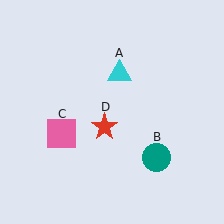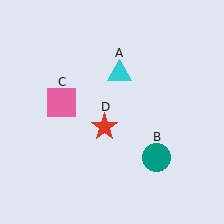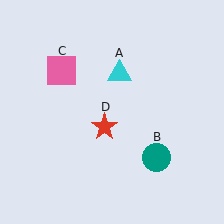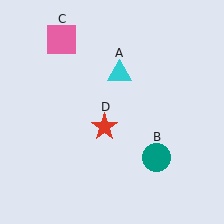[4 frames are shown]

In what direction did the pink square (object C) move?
The pink square (object C) moved up.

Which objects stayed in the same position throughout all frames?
Cyan triangle (object A) and teal circle (object B) and red star (object D) remained stationary.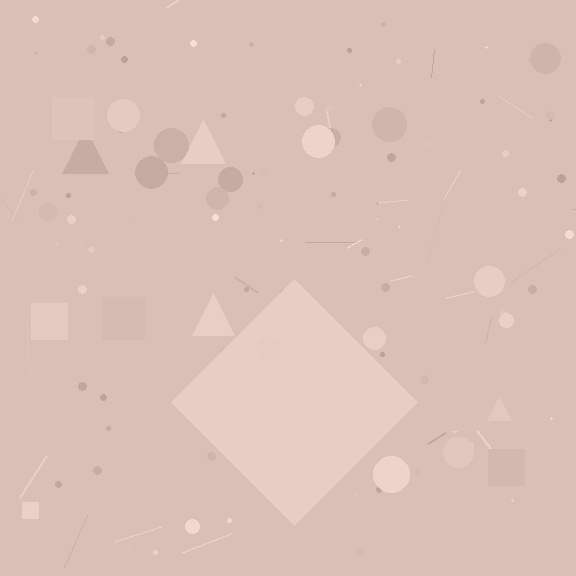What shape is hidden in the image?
A diamond is hidden in the image.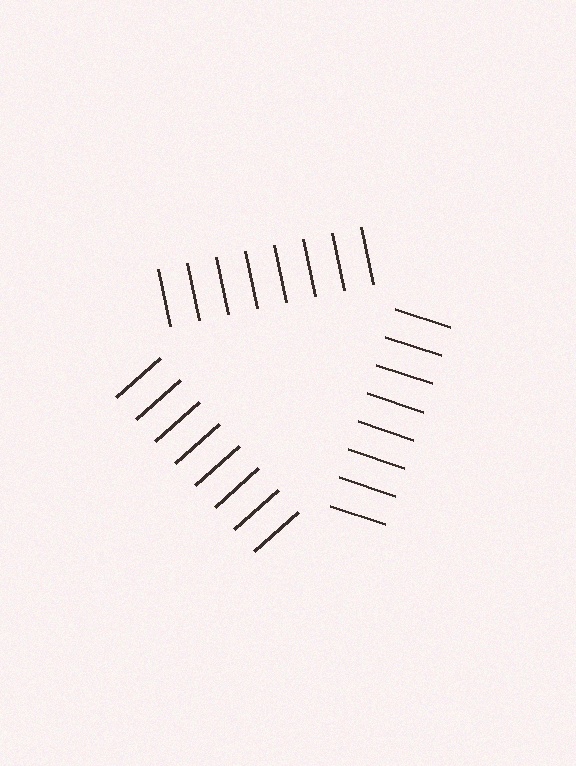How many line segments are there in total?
24 — 8 along each of the 3 edges.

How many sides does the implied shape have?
3 sides — the line-ends trace a triangle.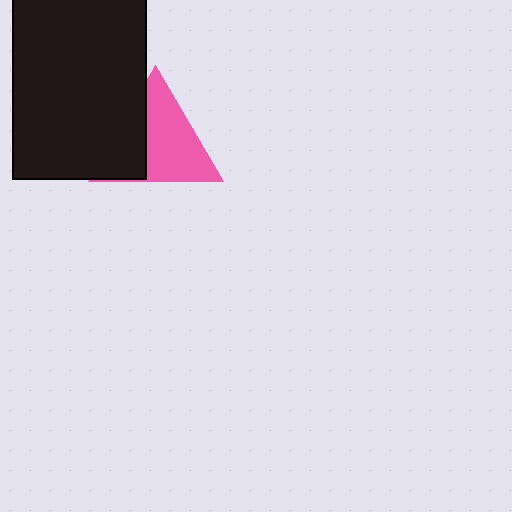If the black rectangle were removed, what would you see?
You would see the complete pink triangle.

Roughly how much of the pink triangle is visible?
About half of it is visible (roughly 63%).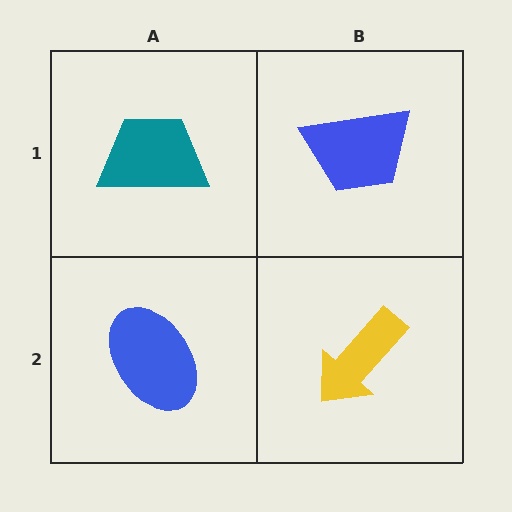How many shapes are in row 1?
2 shapes.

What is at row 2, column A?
A blue ellipse.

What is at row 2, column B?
A yellow arrow.